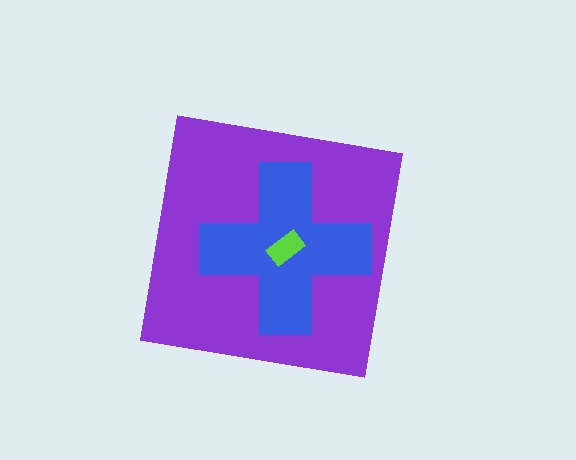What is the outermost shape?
The purple square.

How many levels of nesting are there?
3.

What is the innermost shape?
The lime rectangle.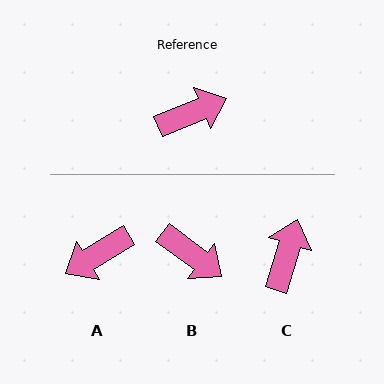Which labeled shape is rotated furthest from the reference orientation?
A, about 171 degrees away.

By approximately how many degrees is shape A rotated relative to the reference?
Approximately 171 degrees clockwise.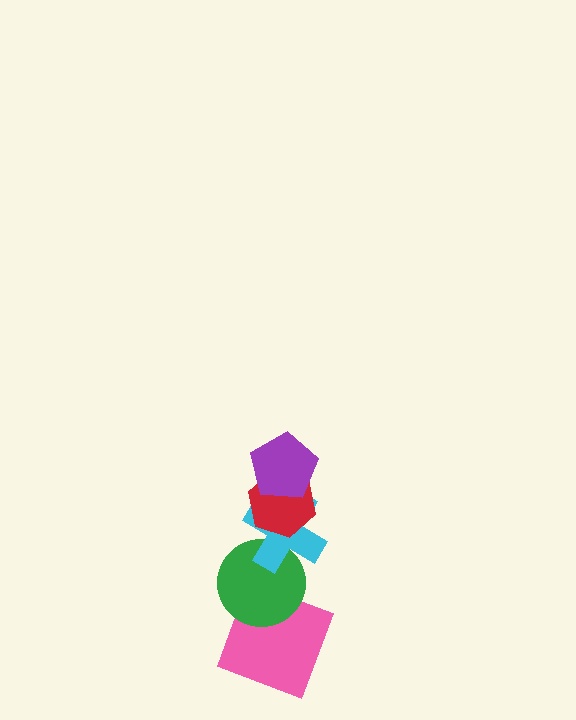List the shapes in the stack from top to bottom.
From top to bottom: the purple pentagon, the red hexagon, the cyan cross, the green circle, the pink square.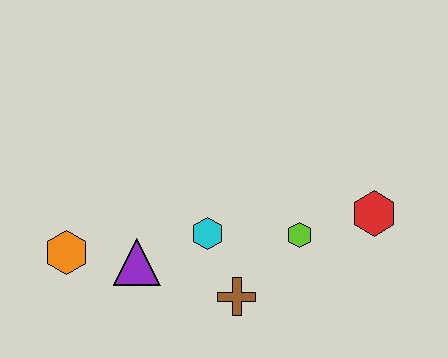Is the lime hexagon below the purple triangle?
No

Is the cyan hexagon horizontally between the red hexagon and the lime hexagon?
No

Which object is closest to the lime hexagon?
The red hexagon is closest to the lime hexagon.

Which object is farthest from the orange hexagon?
The red hexagon is farthest from the orange hexagon.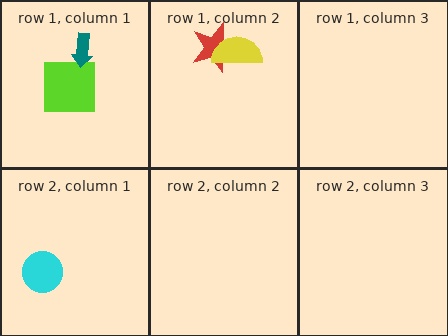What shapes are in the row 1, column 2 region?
The red star, the yellow semicircle.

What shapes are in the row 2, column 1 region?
The cyan circle.